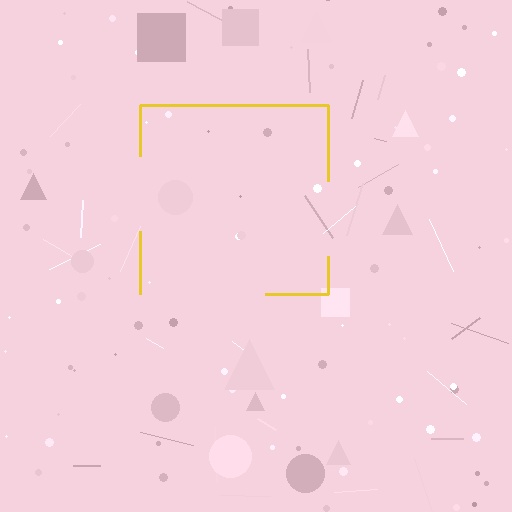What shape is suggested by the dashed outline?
The dashed outline suggests a square.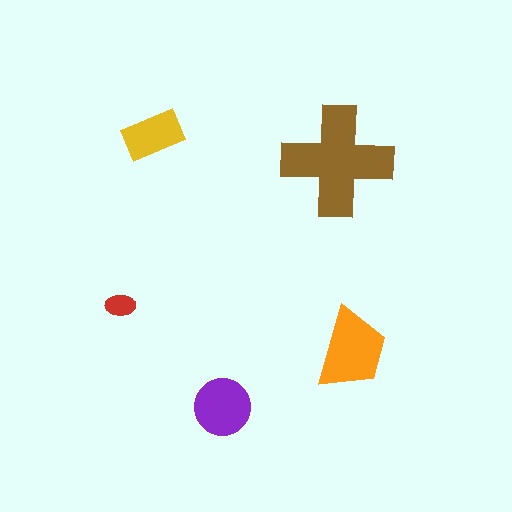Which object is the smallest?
The red ellipse.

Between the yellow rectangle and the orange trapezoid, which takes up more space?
The orange trapezoid.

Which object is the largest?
The brown cross.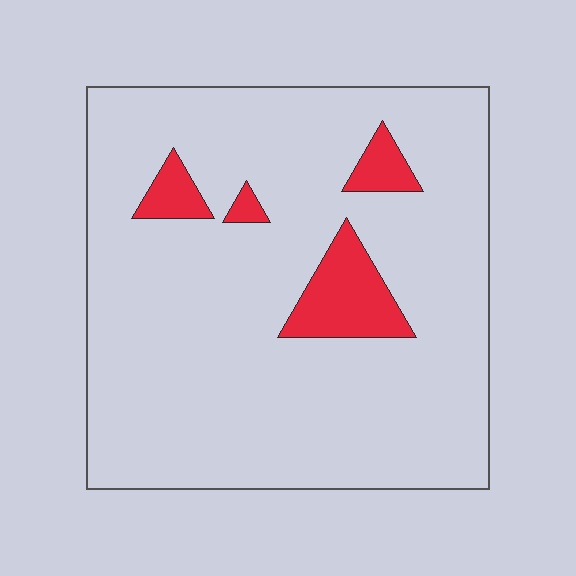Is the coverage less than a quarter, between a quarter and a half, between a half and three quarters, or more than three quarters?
Less than a quarter.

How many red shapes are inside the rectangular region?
4.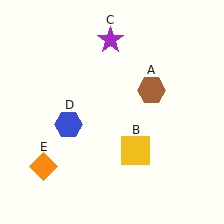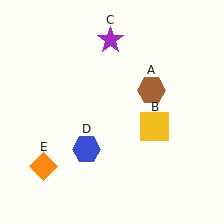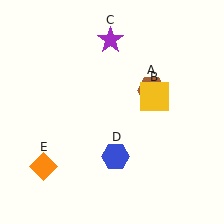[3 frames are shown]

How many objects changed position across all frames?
2 objects changed position: yellow square (object B), blue hexagon (object D).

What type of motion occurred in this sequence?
The yellow square (object B), blue hexagon (object D) rotated counterclockwise around the center of the scene.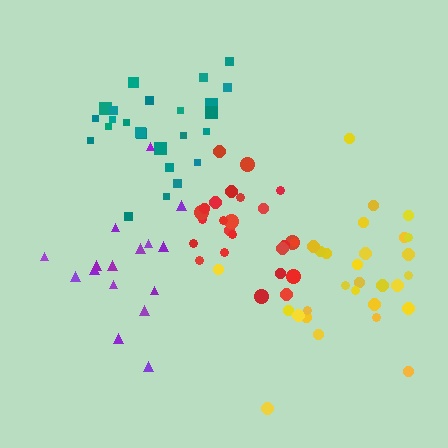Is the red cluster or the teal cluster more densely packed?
Red.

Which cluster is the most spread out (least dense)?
Purple.